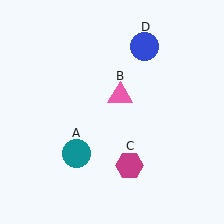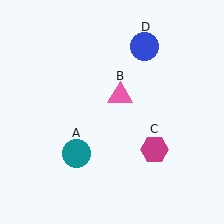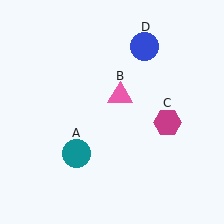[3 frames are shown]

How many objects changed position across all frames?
1 object changed position: magenta hexagon (object C).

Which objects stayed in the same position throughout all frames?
Teal circle (object A) and pink triangle (object B) and blue circle (object D) remained stationary.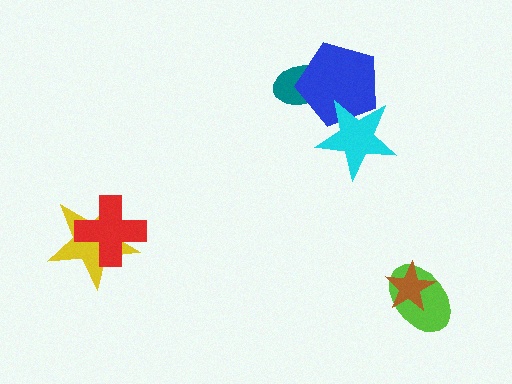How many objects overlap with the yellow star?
1 object overlaps with the yellow star.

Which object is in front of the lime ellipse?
The brown star is in front of the lime ellipse.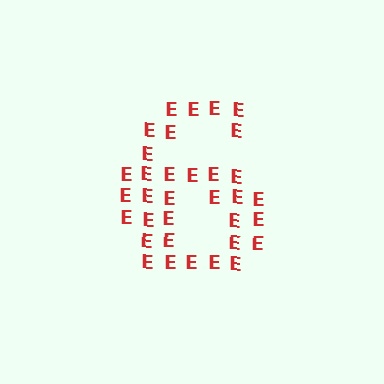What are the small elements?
The small elements are letter E's.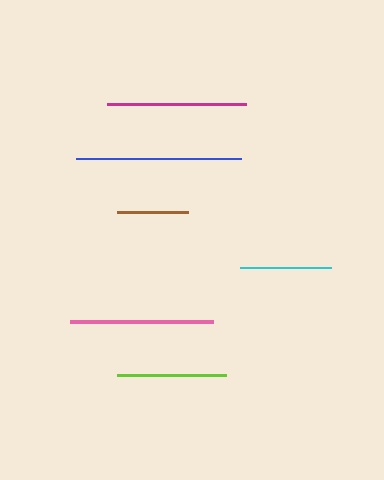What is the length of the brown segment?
The brown segment is approximately 71 pixels long.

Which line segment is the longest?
The blue line is the longest at approximately 165 pixels.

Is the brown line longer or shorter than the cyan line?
The cyan line is longer than the brown line.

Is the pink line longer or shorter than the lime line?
The pink line is longer than the lime line.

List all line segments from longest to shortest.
From longest to shortest: blue, pink, magenta, lime, cyan, brown.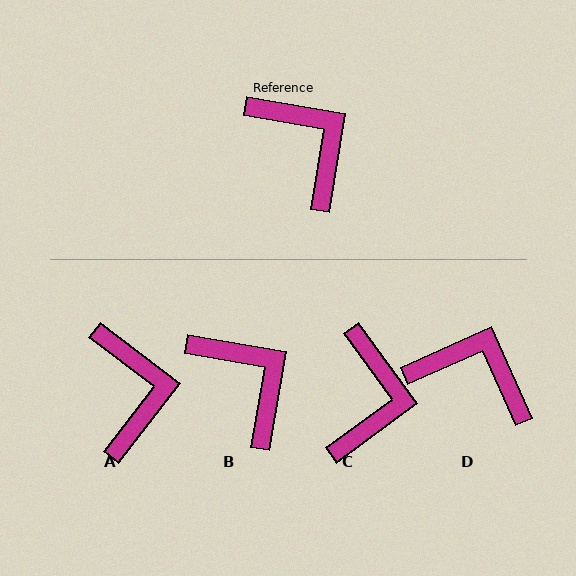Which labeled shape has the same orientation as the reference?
B.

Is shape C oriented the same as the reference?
No, it is off by about 44 degrees.